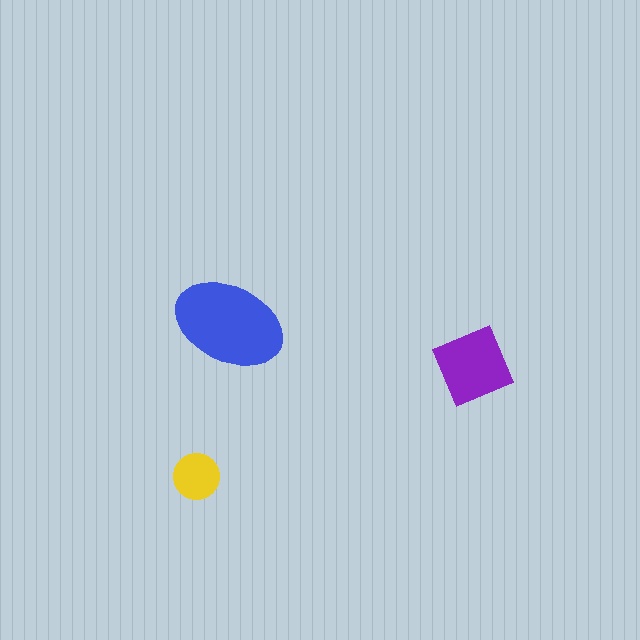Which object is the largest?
The blue ellipse.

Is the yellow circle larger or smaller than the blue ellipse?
Smaller.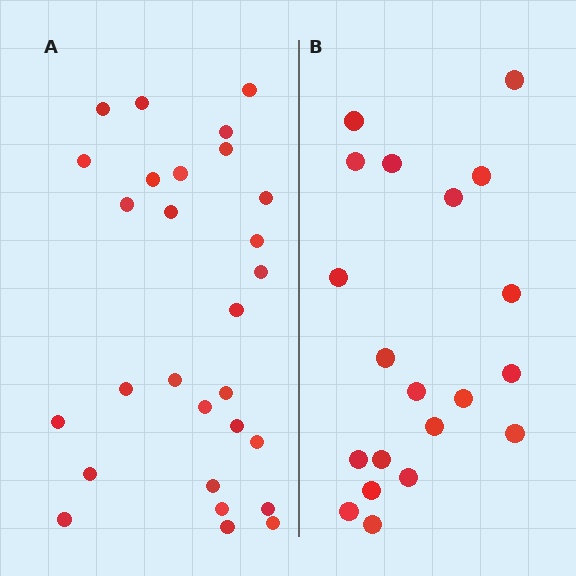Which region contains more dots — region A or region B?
Region A (the left region) has more dots.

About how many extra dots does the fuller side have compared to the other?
Region A has roughly 8 or so more dots than region B.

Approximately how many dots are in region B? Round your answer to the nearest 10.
About 20 dots.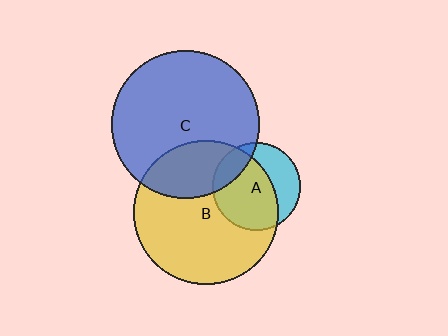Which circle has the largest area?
Circle C (blue).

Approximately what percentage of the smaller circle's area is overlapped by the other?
Approximately 20%.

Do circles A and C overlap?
Yes.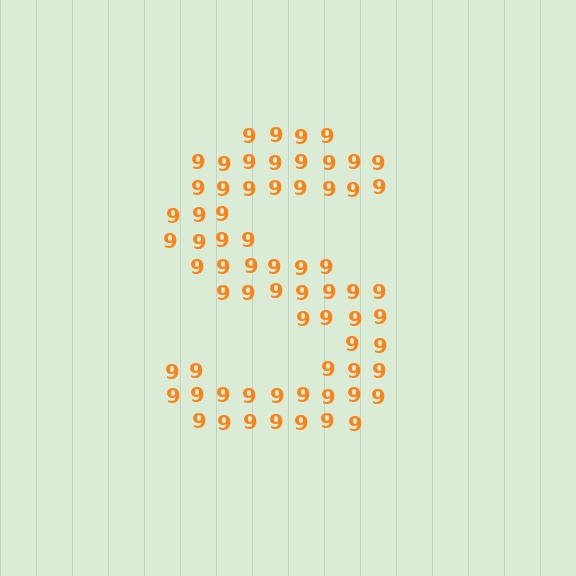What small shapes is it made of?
It is made of small digit 9's.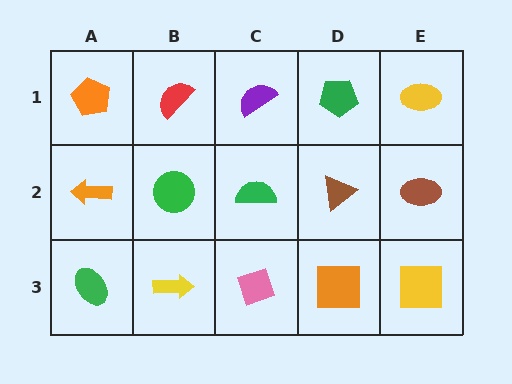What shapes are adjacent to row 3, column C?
A green semicircle (row 2, column C), a yellow arrow (row 3, column B), an orange square (row 3, column D).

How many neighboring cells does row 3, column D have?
3.